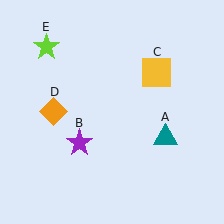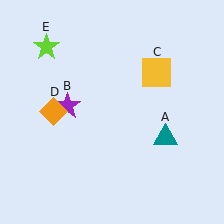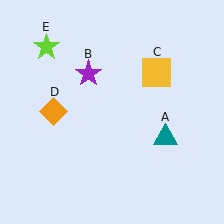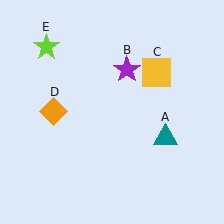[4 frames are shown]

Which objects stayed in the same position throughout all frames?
Teal triangle (object A) and yellow square (object C) and orange diamond (object D) and lime star (object E) remained stationary.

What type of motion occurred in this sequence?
The purple star (object B) rotated clockwise around the center of the scene.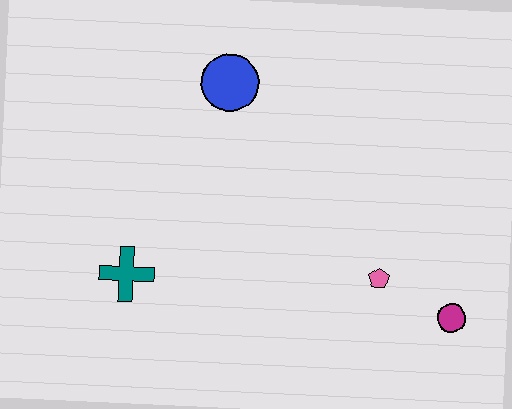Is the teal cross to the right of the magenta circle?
No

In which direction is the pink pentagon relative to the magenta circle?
The pink pentagon is to the left of the magenta circle.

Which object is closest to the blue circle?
The teal cross is closest to the blue circle.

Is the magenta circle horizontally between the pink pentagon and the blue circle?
No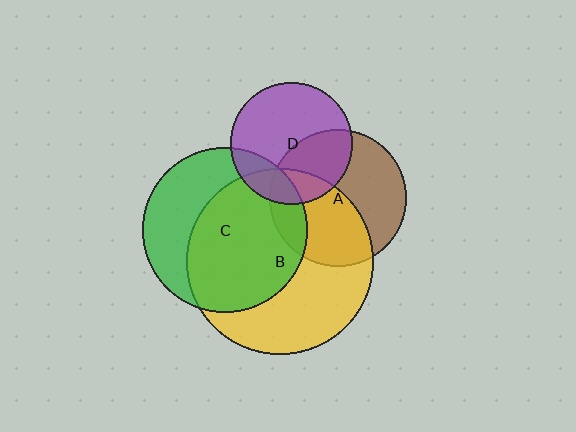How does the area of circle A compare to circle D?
Approximately 1.3 times.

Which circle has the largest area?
Circle B (yellow).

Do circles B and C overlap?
Yes.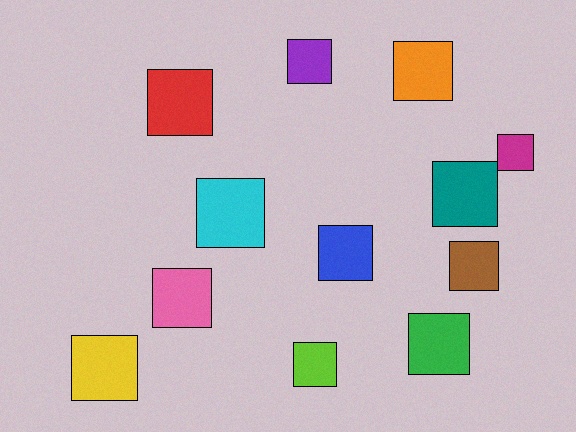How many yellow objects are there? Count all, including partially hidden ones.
There is 1 yellow object.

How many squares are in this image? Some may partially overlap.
There are 12 squares.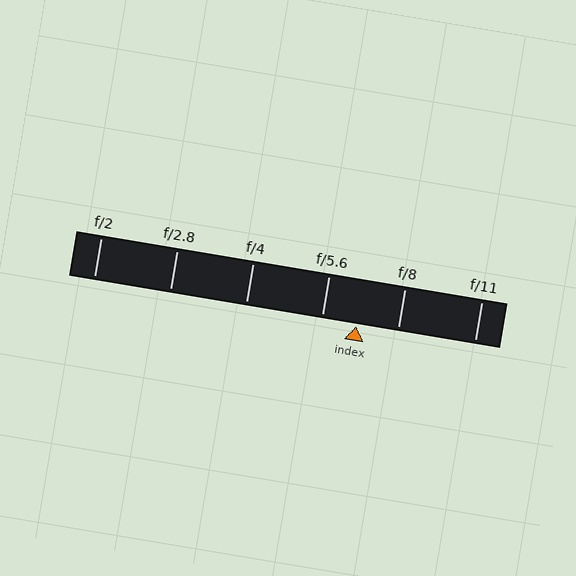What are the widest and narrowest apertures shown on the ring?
The widest aperture shown is f/2 and the narrowest is f/11.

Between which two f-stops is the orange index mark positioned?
The index mark is between f/5.6 and f/8.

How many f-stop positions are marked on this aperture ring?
There are 6 f-stop positions marked.